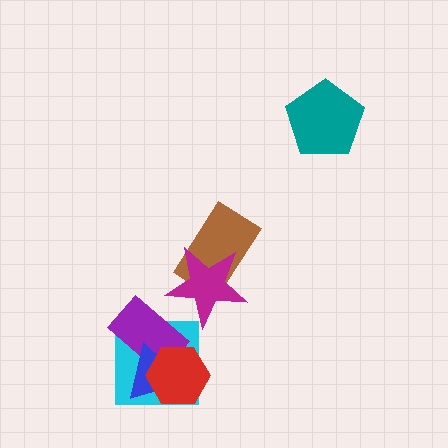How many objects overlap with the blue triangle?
3 objects overlap with the blue triangle.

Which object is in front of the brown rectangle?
The magenta star is in front of the brown rectangle.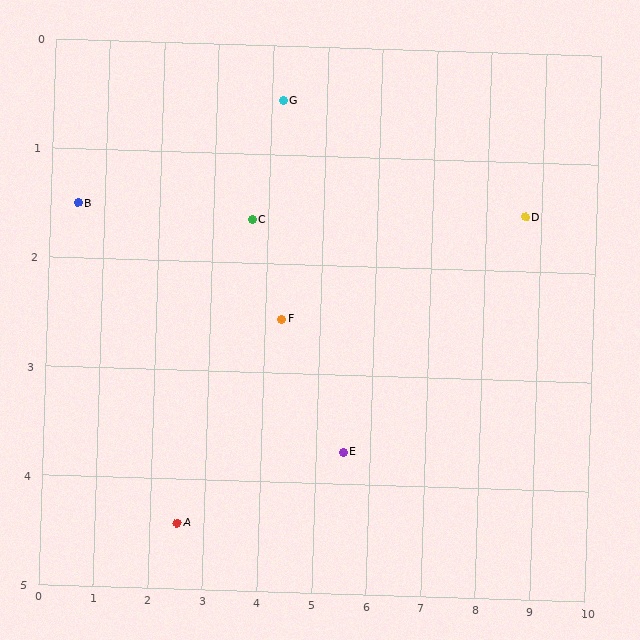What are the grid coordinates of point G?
Point G is at approximately (4.2, 0.5).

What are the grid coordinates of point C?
Point C is at approximately (3.7, 1.6).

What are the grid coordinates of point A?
Point A is at approximately (2.5, 4.4).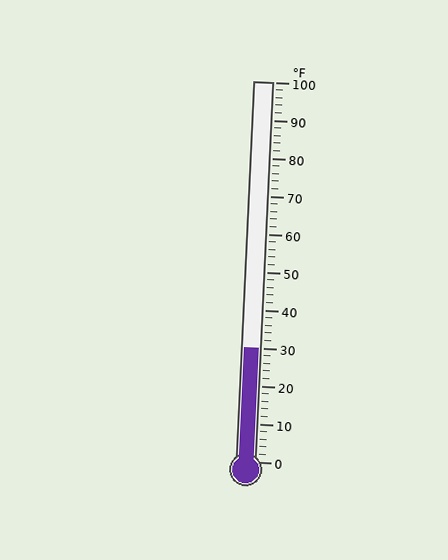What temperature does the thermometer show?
The thermometer shows approximately 30°F.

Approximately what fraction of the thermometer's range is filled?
The thermometer is filled to approximately 30% of its range.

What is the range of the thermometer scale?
The thermometer scale ranges from 0°F to 100°F.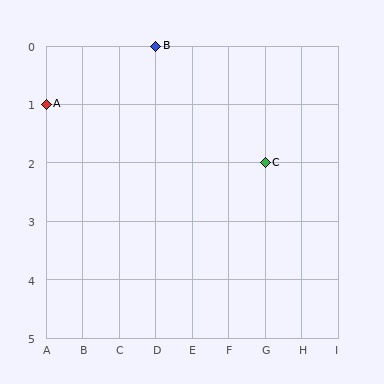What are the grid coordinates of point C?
Point C is at grid coordinates (G, 2).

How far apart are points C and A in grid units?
Points C and A are 6 columns and 1 row apart (about 6.1 grid units diagonally).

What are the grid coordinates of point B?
Point B is at grid coordinates (D, 0).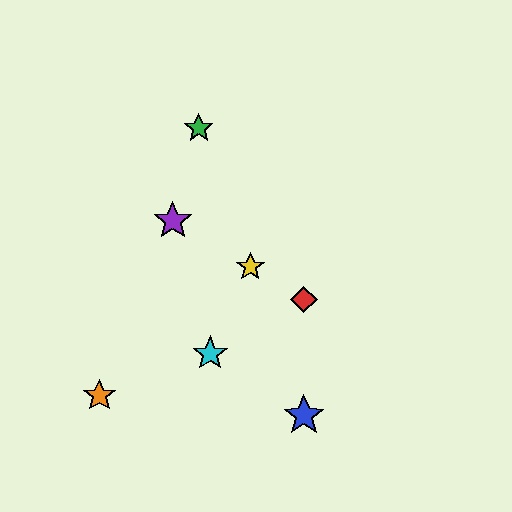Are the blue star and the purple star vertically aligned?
No, the blue star is at x≈304 and the purple star is at x≈173.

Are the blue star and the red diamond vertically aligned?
Yes, both are at x≈304.